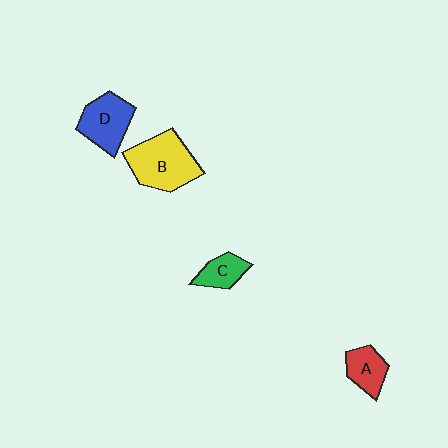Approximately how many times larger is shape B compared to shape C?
Approximately 2.3 times.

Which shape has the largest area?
Shape B (yellow).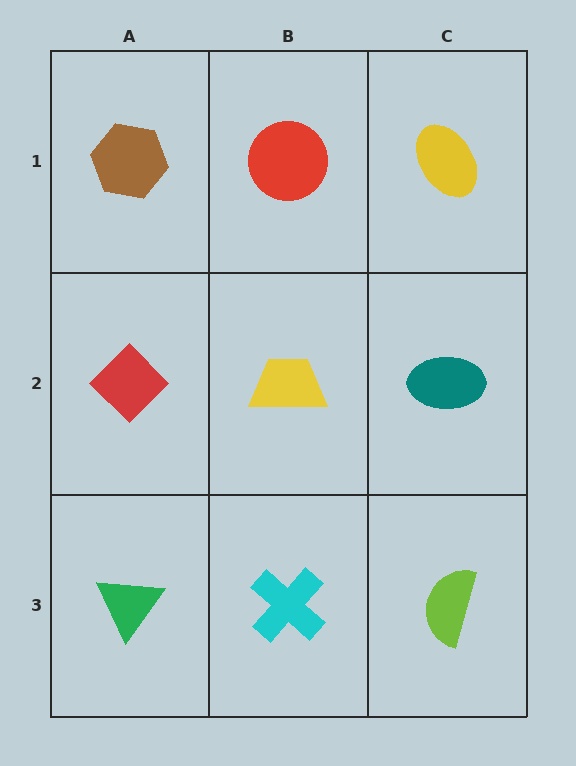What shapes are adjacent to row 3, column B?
A yellow trapezoid (row 2, column B), a green triangle (row 3, column A), a lime semicircle (row 3, column C).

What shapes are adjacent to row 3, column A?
A red diamond (row 2, column A), a cyan cross (row 3, column B).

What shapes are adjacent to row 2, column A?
A brown hexagon (row 1, column A), a green triangle (row 3, column A), a yellow trapezoid (row 2, column B).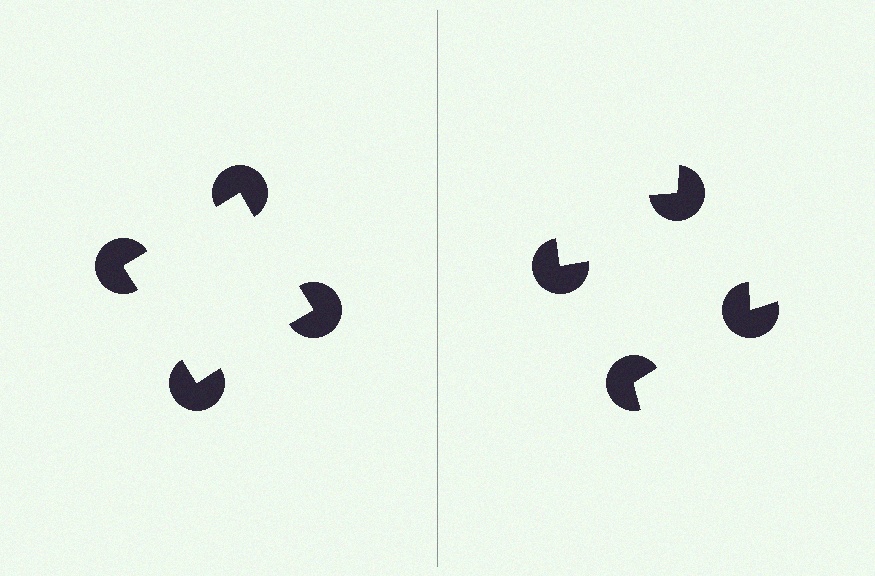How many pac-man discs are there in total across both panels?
8 — 4 on each side.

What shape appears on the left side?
An illusory square.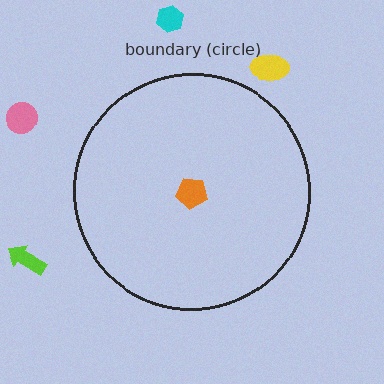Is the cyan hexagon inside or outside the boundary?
Outside.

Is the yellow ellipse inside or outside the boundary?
Outside.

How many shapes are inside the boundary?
1 inside, 4 outside.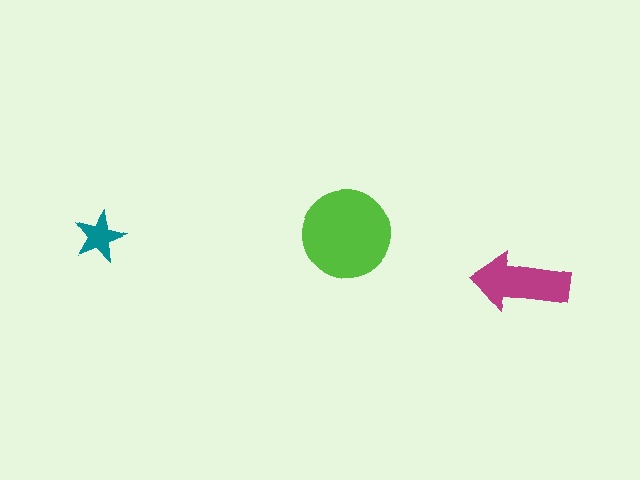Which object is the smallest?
The teal star.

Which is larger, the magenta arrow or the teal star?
The magenta arrow.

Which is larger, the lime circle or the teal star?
The lime circle.